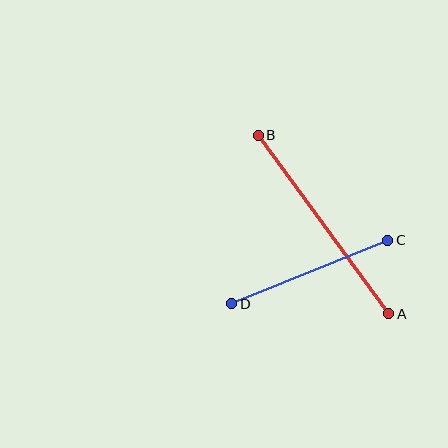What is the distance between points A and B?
The distance is approximately 221 pixels.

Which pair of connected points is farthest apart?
Points A and B are farthest apart.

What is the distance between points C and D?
The distance is approximately 168 pixels.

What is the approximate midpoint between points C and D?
The midpoint is at approximately (310, 272) pixels.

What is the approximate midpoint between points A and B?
The midpoint is at approximately (323, 224) pixels.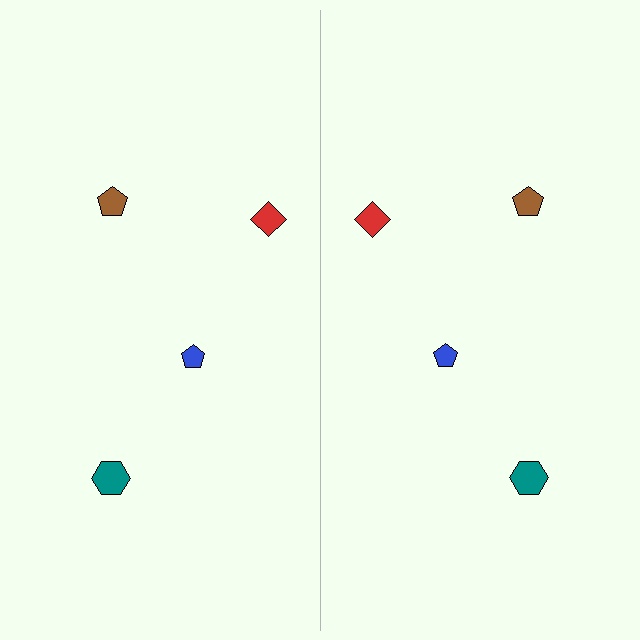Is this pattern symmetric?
Yes, this pattern has bilateral (reflection) symmetry.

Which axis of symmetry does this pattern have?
The pattern has a vertical axis of symmetry running through the center of the image.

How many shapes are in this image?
There are 8 shapes in this image.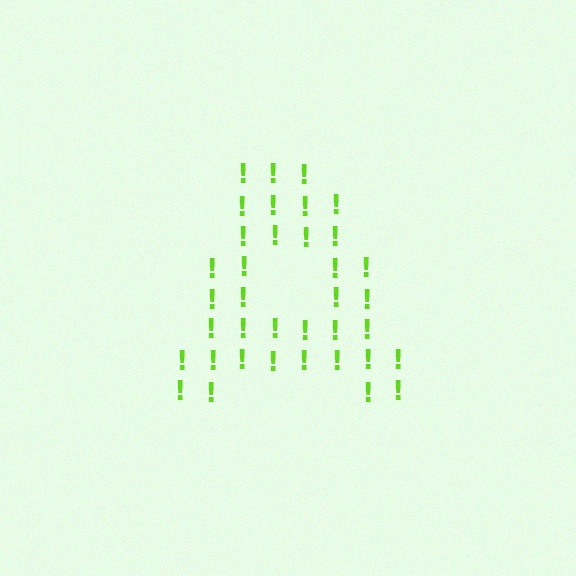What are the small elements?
The small elements are exclamation marks.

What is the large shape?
The large shape is the letter A.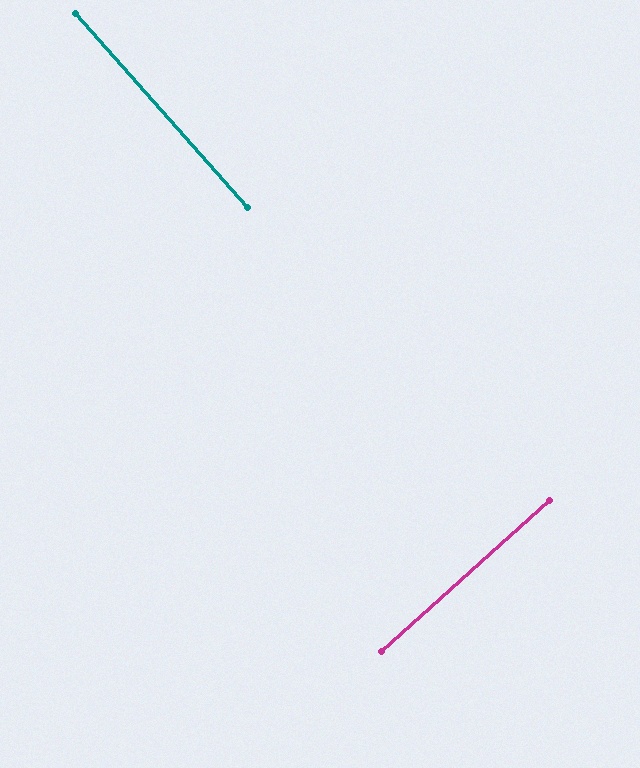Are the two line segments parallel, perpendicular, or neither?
Perpendicular — they meet at approximately 90°.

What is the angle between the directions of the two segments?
Approximately 90 degrees.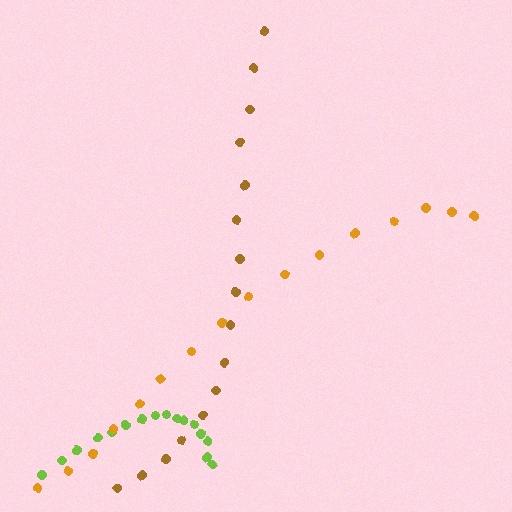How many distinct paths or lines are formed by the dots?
There are 3 distinct paths.